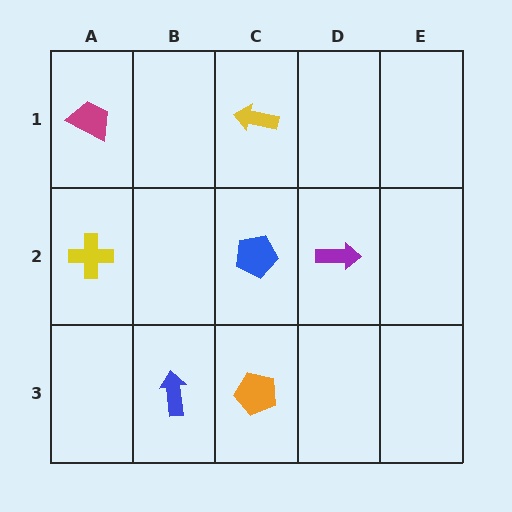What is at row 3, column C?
An orange pentagon.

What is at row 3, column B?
A blue arrow.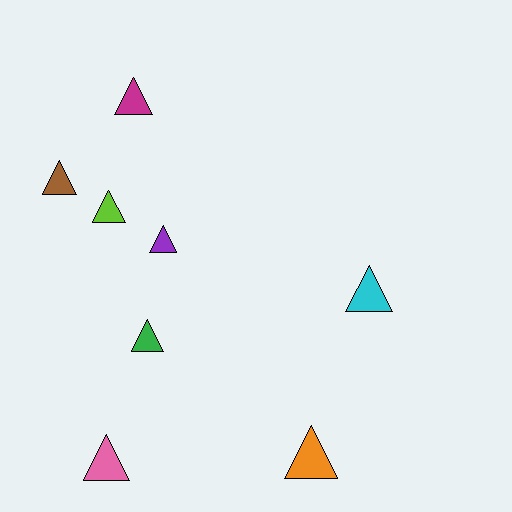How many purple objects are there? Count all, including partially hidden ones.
There is 1 purple object.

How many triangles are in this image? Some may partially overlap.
There are 8 triangles.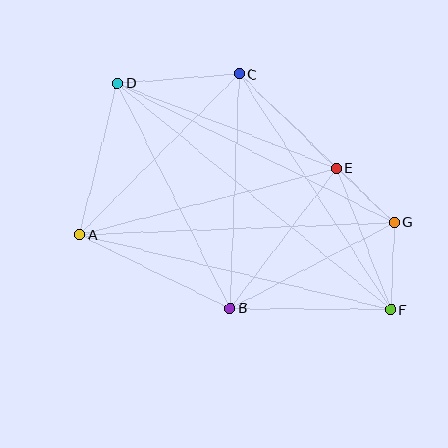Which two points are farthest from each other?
Points D and F are farthest from each other.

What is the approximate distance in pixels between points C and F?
The distance between C and F is approximately 280 pixels.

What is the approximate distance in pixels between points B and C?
The distance between B and C is approximately 235 pixels.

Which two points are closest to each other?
Points E and G are closest to each other.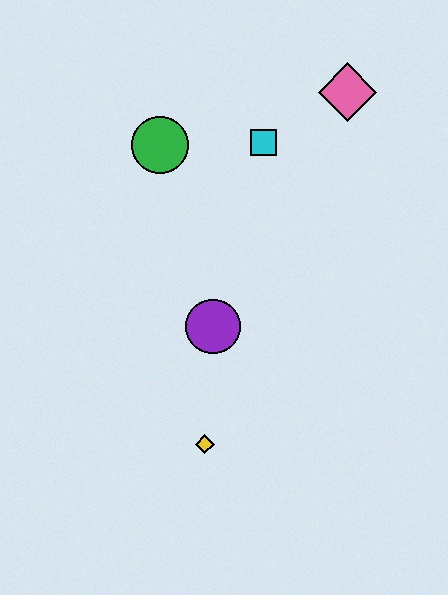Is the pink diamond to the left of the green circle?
No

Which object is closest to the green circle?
The cyan square is closest to the green circle.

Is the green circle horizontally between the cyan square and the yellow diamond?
No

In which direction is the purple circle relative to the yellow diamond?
The purple circle is above the yellow diamond.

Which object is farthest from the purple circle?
The pink diamond is farthest from the purple circle.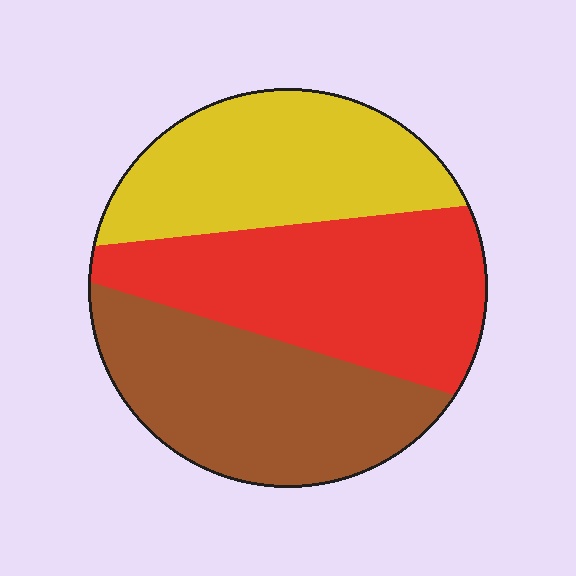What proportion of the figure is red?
Red covers around 35% of the figure.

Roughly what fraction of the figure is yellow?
Yellow takes up between a quarter and a half of the figure.